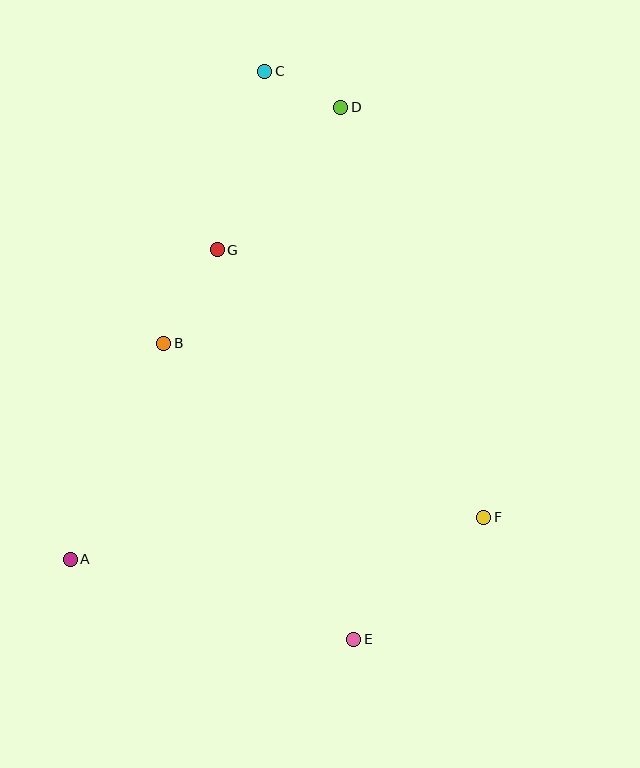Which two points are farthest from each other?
Points C and E are farthest from each other.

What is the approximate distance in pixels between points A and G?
The distance between A and G is approximately 343 pixels.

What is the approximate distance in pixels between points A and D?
The distance between A and D is approximately 526 pixels.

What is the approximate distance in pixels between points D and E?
The distance between D and E is approximately 532 pixels.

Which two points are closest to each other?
Points C and D are closest to each other.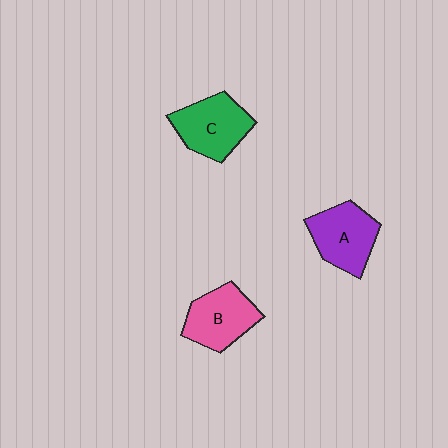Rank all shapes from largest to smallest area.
From largest to smallest: C (green), A (purple), B (pink).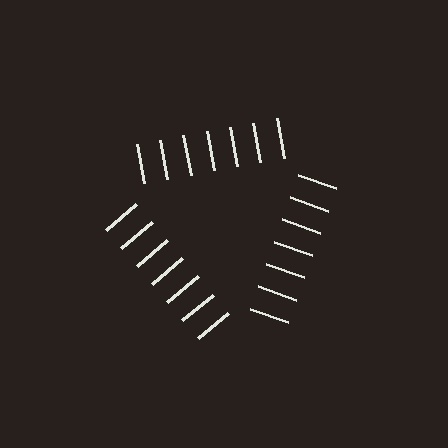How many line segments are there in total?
21 — 7 along each of the 3 edges.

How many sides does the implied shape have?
3 sides — the line-ends trace a triangle.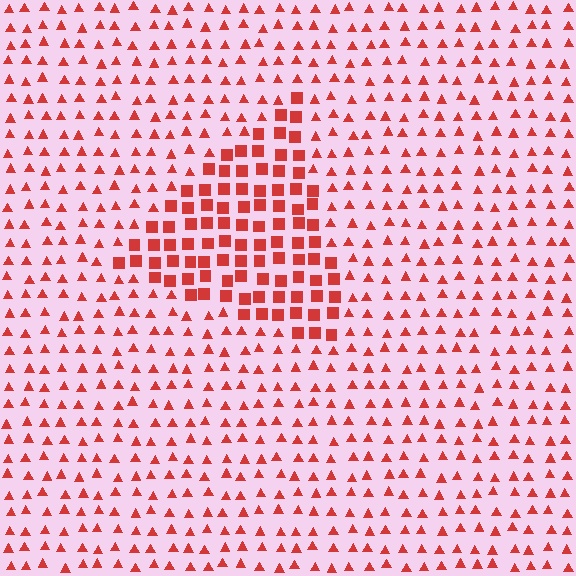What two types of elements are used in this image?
The image uses squares inside the triangle region and triangles outside it.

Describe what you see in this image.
The image is filled with small red elements arranged in a uniform grid. A triangle-shaped region contains squares, while the surrounding area contains triangles. The boundary is defined purely by the change in element shape.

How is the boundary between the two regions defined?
The boundary is defined by a change in element shape: squares inside vs. triangles outside. All elements share the same color and spacing.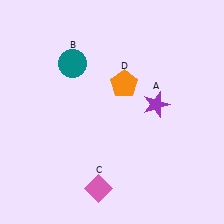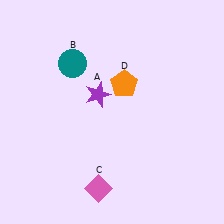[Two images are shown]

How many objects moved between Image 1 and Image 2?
1 object moved between the two images.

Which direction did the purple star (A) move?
The purple star (A) moved left.